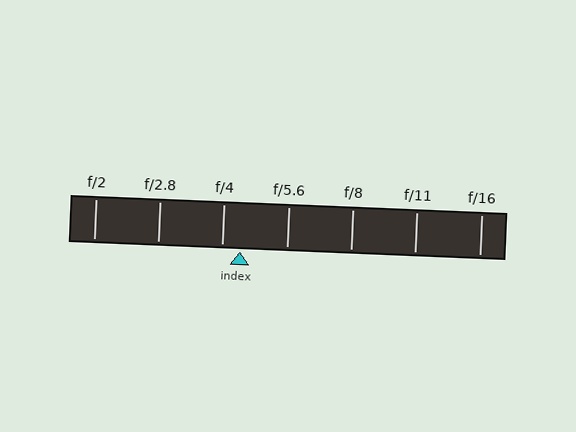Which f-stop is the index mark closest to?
The index mark is closest to f/4.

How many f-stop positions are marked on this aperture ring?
There are 7 f-stop positions marked.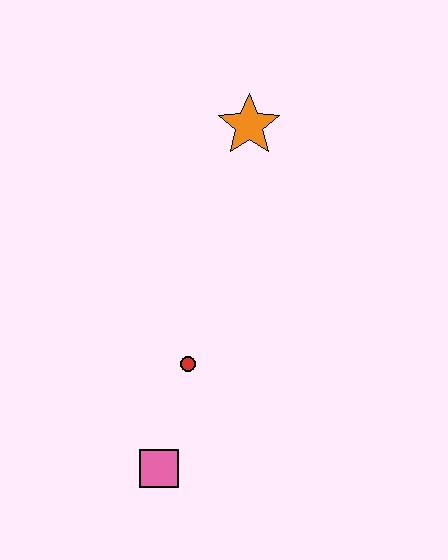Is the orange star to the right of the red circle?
Yes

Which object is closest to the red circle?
The pink square is closest to the red circle.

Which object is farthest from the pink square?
The orange star is farthest from the pink square.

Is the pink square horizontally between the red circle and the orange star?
No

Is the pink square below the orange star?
Yes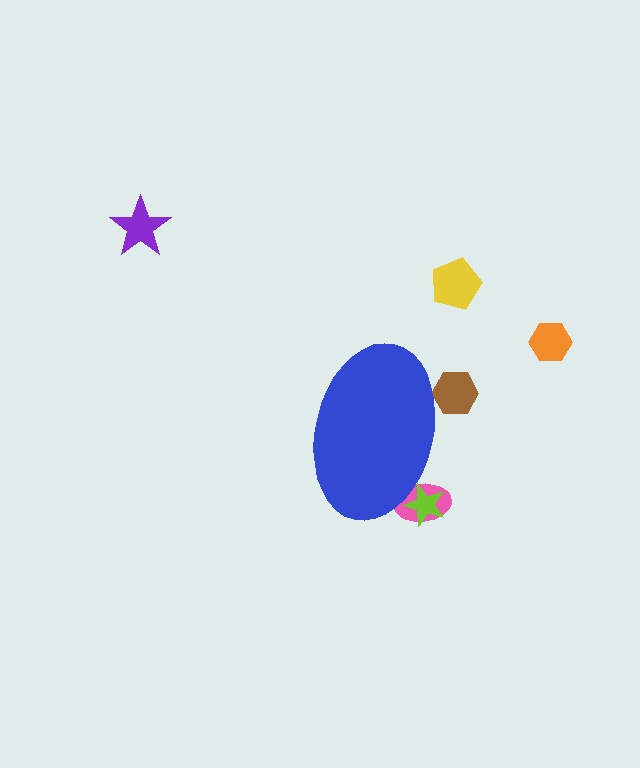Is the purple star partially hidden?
No, the purple star is fully visible.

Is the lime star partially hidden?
Yes, the lime star is partially hidden behind the blue ellipse.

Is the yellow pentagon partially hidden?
No, the yellow pentagon is fully visible.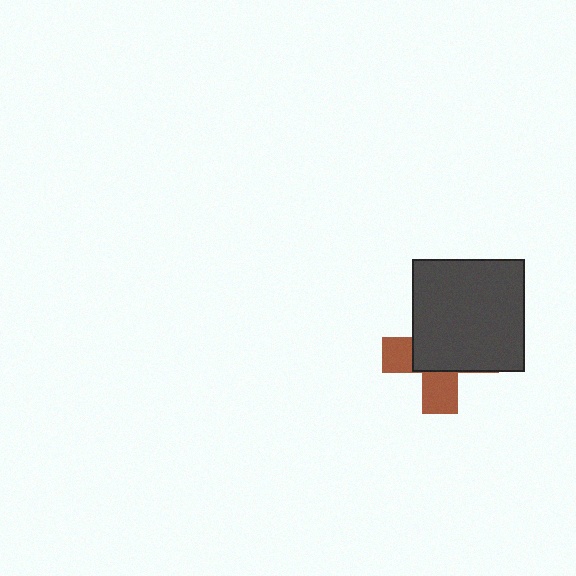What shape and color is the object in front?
The object in front is a dark gray square.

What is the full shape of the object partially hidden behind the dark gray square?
The partially hidden object is a brown cross.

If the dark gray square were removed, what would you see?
You would see the complete brown cross.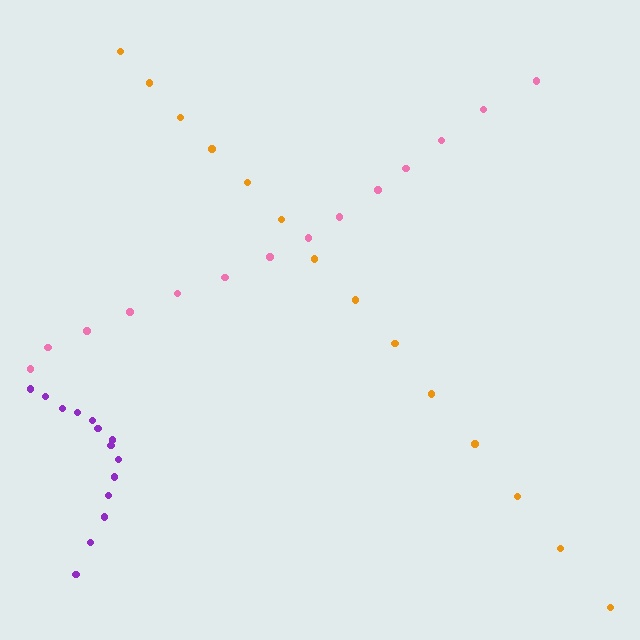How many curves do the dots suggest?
There are 3 distinct paths.